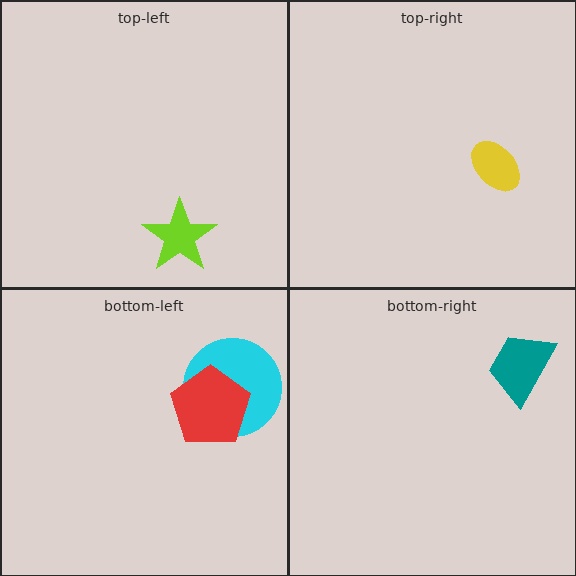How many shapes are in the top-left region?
1.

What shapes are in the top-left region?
The lime star.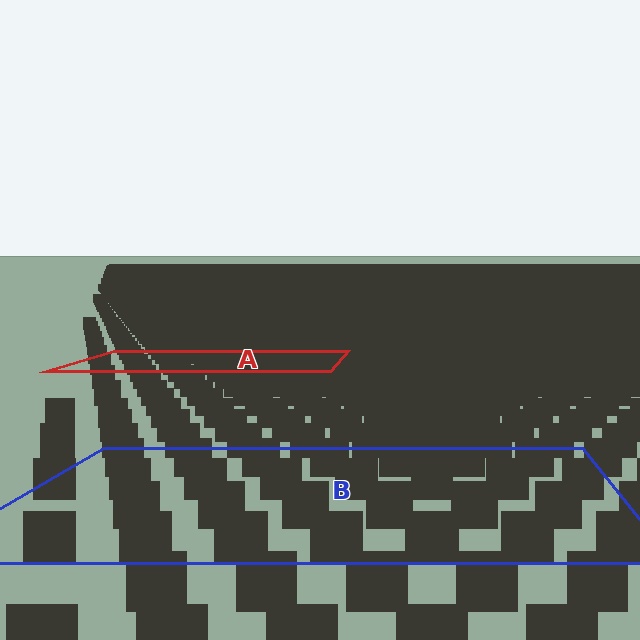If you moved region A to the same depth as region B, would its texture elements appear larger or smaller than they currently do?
They would appear larger. At a closer depth, the same texture elements are projected at a bigger on-screen size.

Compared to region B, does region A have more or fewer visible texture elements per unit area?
Region A has more texture elements per unit area — they are packed more densely because it is farther away.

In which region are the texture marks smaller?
The texture marks are smaller in region A, because it is farther away.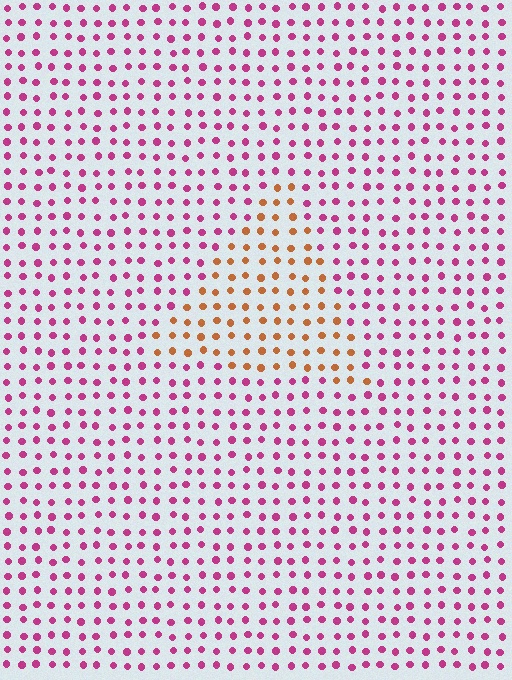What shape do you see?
I see a triangle.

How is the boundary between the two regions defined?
The boundary is defined purely by a slight shift in hue (about 59 degrees). Spacing, size, and orientation are identical on both sides.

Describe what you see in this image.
The image is filled with small magenta elements in a uniform arrangement. A triangle-shaped region is visible where the elements are tinted to a slightly different hue, forming a subtle color boundary.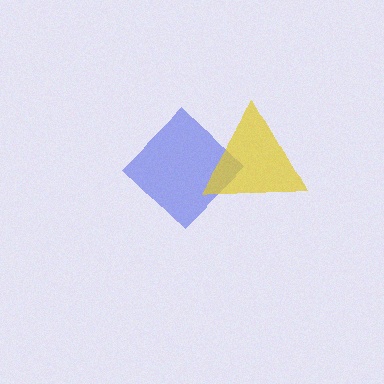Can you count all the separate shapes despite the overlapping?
Yes, there are 2 separate shapes.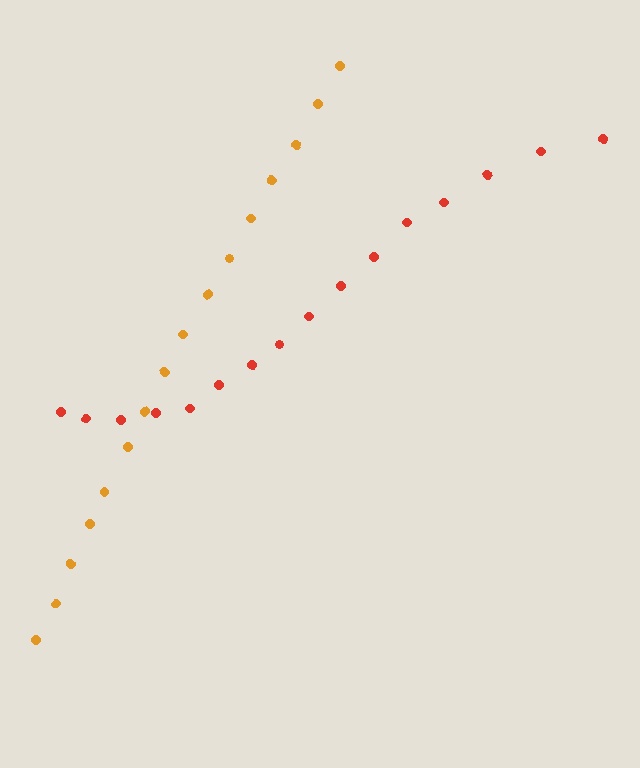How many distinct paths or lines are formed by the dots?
There are 2 distinct paths.